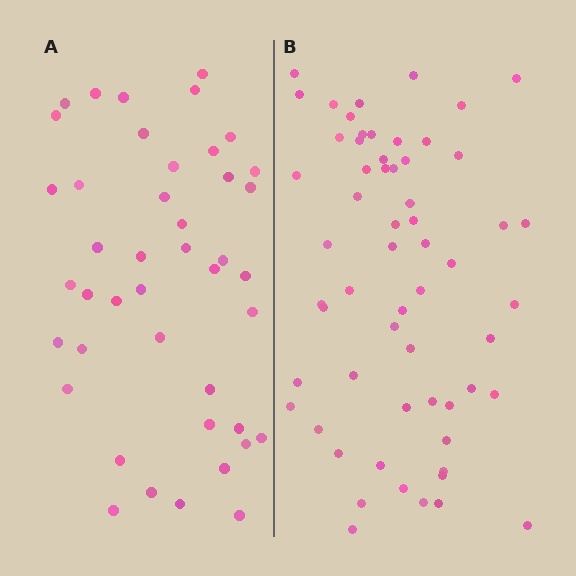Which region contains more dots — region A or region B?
Region B (the right region) has more dots.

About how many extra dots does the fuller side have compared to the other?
Region B has approximately 15 more dots than region A.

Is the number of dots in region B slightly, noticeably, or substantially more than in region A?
Region B has noticeably more, but not dramatically so. The ratio is roughly 1.4 to 1.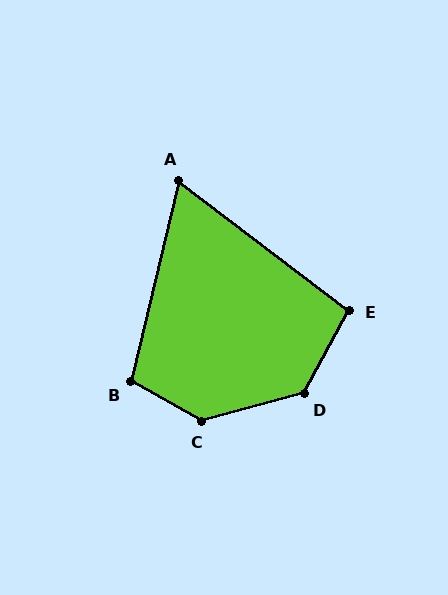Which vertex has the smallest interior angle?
A, at approximately 66 degrees.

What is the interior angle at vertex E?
Approximately 99 degrees (obtuse).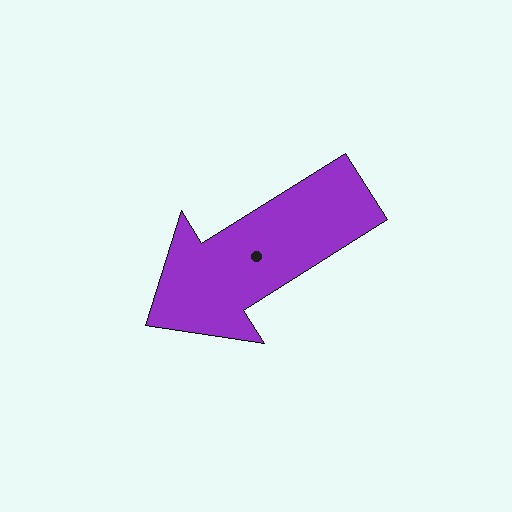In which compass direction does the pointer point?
Southwest.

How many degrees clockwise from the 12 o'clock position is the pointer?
Approximately 238 degrees.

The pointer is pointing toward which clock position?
Roughly 8 o'clock.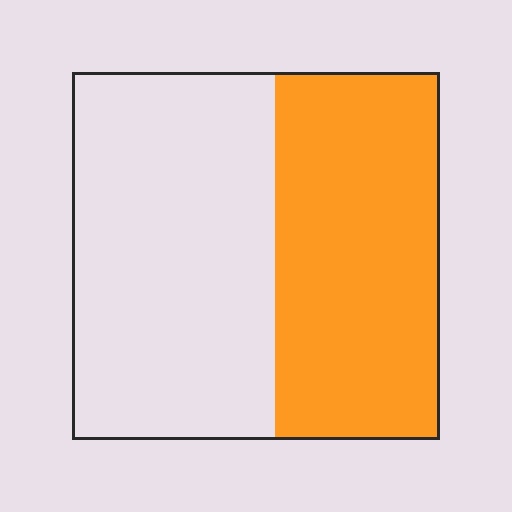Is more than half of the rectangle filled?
No.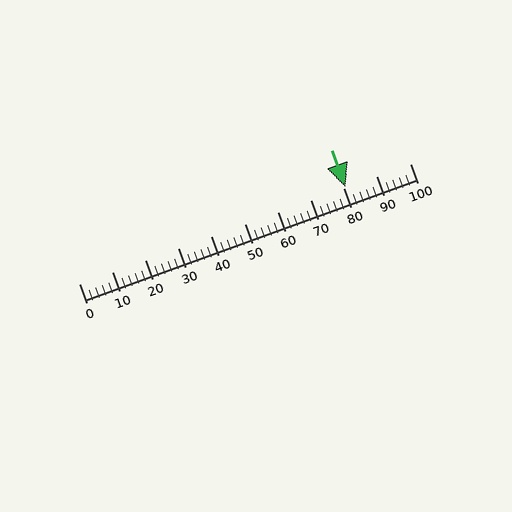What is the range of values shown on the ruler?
The ruler shows values from 0 to 100.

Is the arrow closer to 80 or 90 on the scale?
The arrow is closer to 80.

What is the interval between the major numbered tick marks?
The major tick marks are spaced 10 units apart.